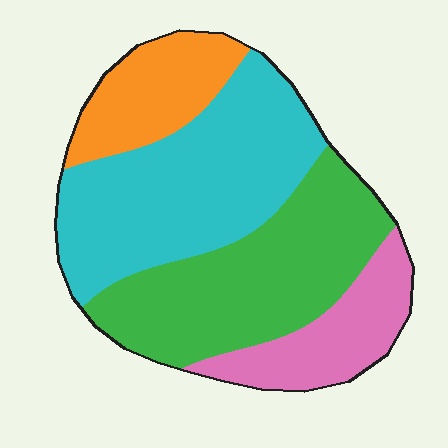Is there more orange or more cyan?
Cyan.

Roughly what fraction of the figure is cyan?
Cyan covers around 35% of the figure.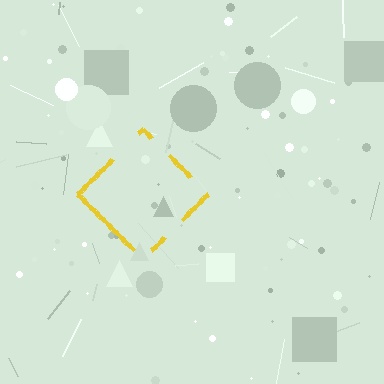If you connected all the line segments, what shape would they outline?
They would outline a diamond.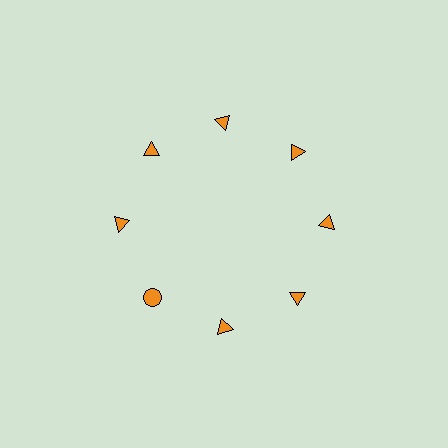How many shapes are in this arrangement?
There are 8 shapes arranged in a ring pattern.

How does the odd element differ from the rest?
It has a different shape: circle instead of triangle.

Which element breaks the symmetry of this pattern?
The orange circle at roughly the 8 o'clock position breaks the symmetry. All other shapes are orange triangles.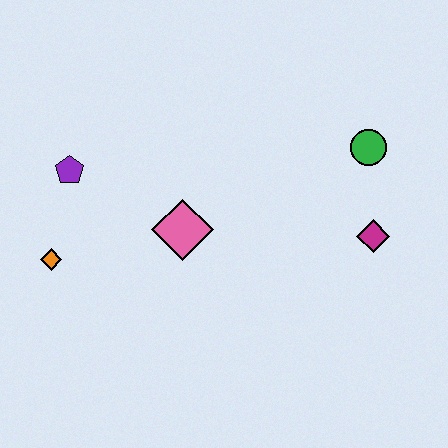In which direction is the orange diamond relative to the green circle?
The orange diamond is to the left of the green circle.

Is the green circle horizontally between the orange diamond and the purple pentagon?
No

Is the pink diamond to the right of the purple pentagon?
Yes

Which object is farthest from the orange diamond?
The green circle is farthest from the orange diamond.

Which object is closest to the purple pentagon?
The orange diamond is closest to the purple pentagon.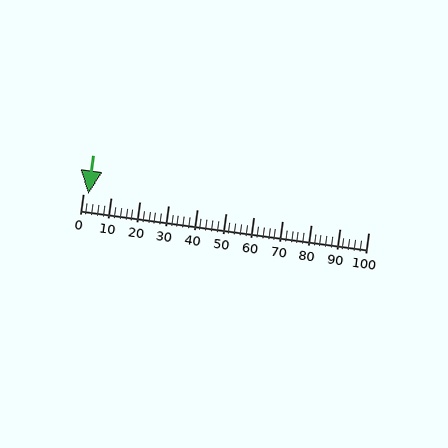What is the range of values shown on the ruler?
The ruler shows values from 0 to 100.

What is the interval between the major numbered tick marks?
The major tick marks are spaced 10 units apart.